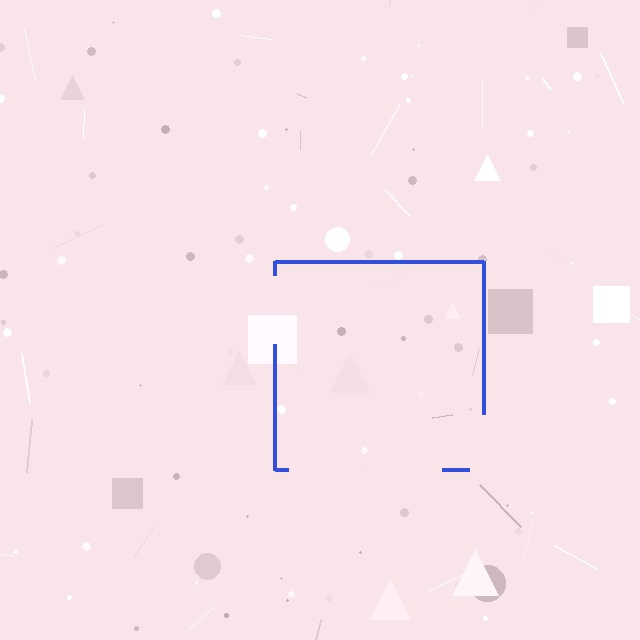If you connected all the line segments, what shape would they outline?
They would outline a square.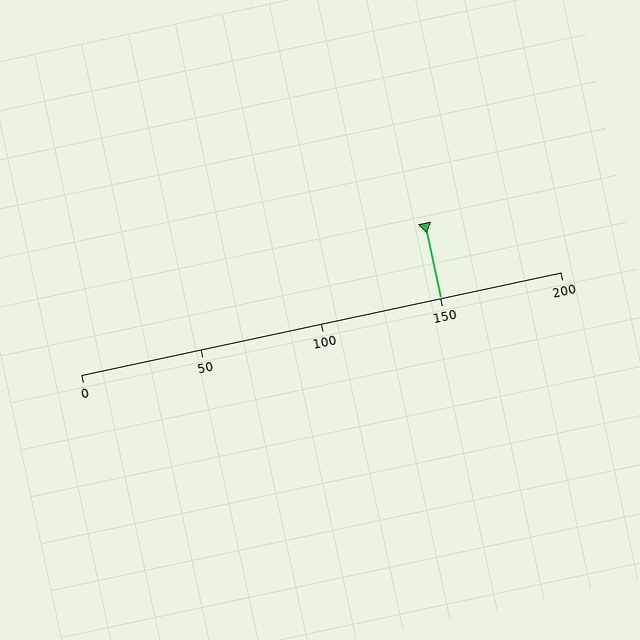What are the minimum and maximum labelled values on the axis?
The axis runs from 0 to 200.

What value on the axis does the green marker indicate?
The marker indicates approximately 150.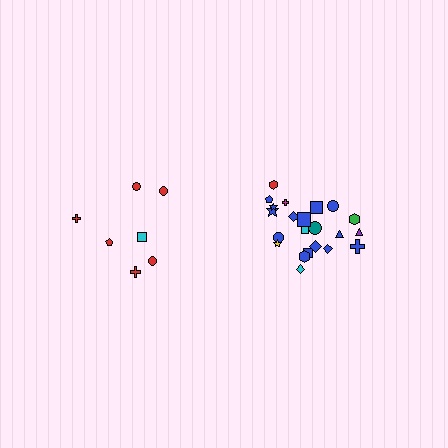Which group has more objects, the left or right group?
The right group.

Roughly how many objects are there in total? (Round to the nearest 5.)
Roughly 30 objects in total.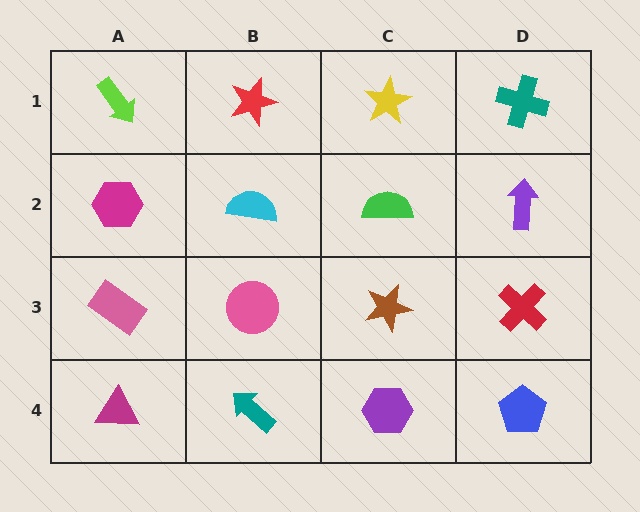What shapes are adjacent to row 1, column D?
A purple arrow (row 2, column D), a yellow star (row 1, column C).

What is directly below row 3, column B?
A teal arrow.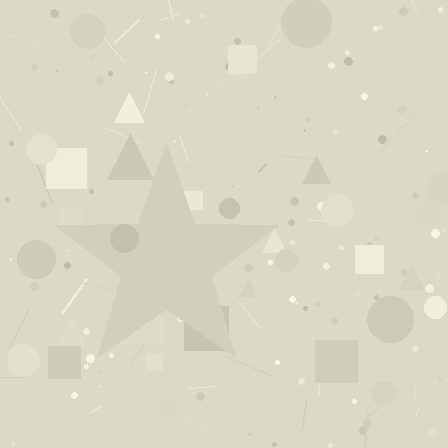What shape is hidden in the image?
A star is hidden in the image.